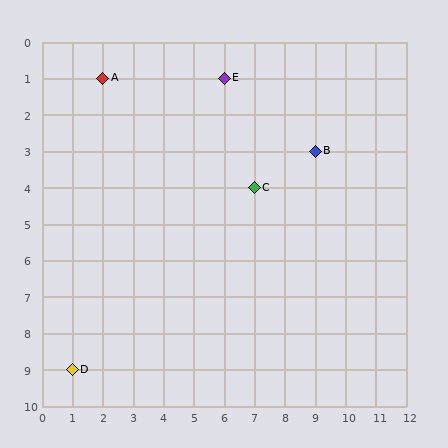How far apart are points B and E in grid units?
Points B and E are 3 columns and 2 rows apart (about 3.6 grid units diagonally).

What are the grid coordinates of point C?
Point C is at grid coordinates (7, 4).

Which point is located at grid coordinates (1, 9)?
Point D is at (1, 9).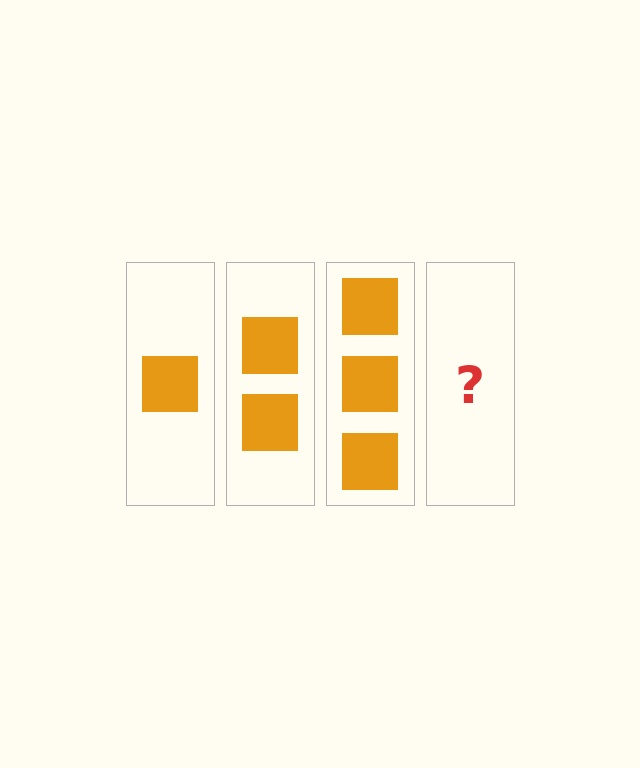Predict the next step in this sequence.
The next step is 4 squares.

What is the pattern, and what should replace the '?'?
The pattern is that each step adds one more square. The '?' should be 4 squares.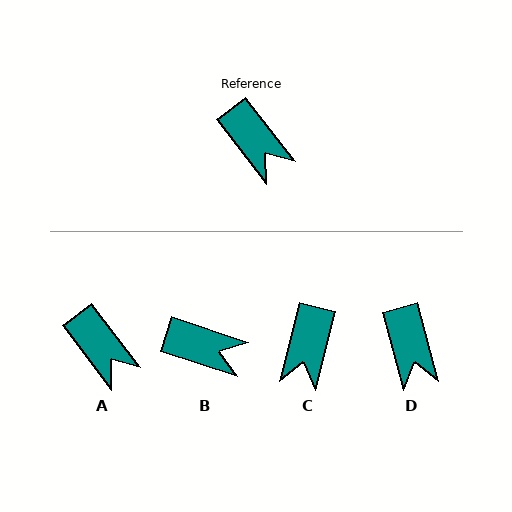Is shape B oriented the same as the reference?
No, it is off by about 34 degrees.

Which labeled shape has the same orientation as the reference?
A.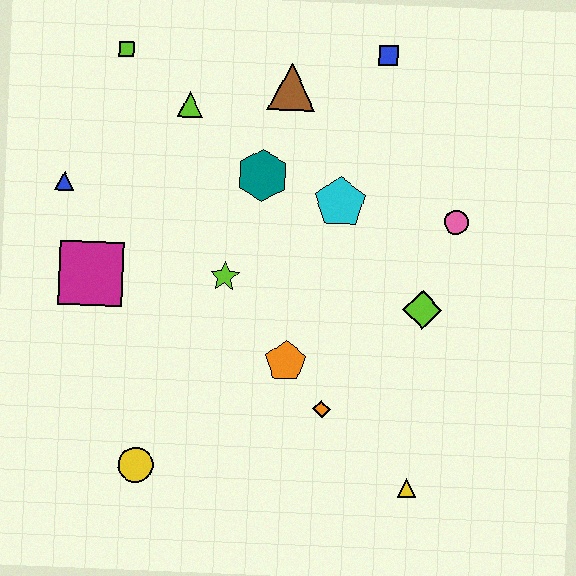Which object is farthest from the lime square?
The yellow triangle is farthest from the lime square.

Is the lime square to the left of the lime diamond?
Yes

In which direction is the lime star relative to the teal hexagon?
The lime star is below the teal hexagon.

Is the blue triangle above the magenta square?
Yes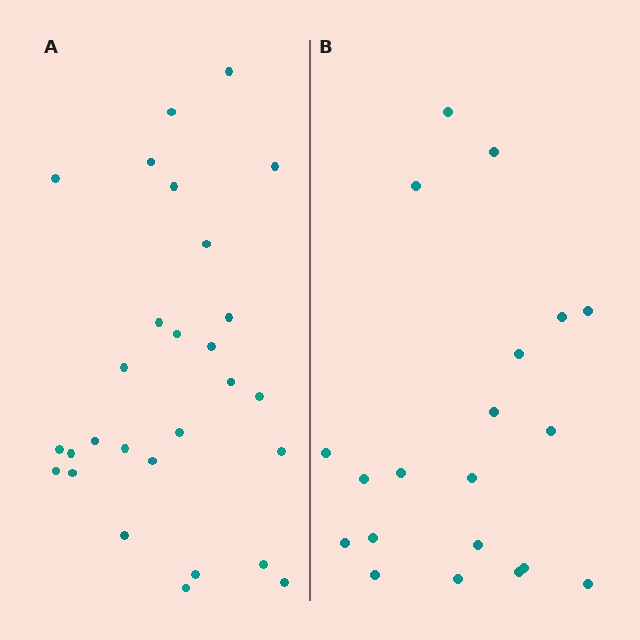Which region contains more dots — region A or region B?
Region A (the left region) has more dots.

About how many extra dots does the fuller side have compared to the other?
Region A has roughly 8 or so more dots than region B.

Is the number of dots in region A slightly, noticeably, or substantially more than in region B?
Region A has noticeably more, but not dramatically so. The ratio is roughly 1.4 to 1.